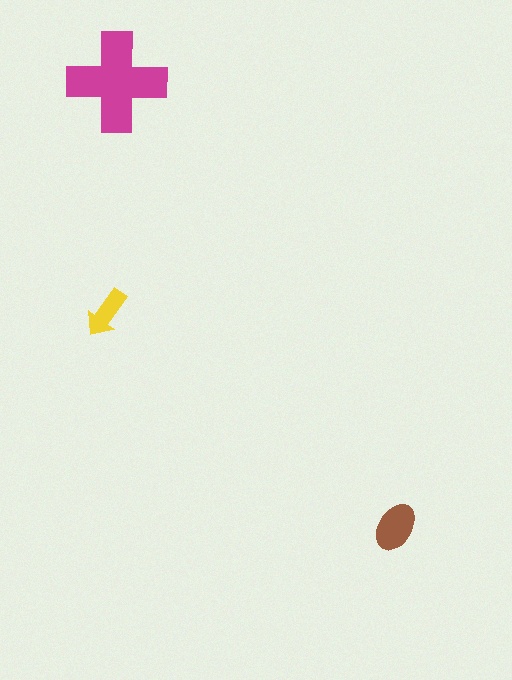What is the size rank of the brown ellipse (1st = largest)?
2nd.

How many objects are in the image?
There are 3 objects in the image.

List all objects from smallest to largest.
The yellow arrow, the brown ellipse, the magenta cross.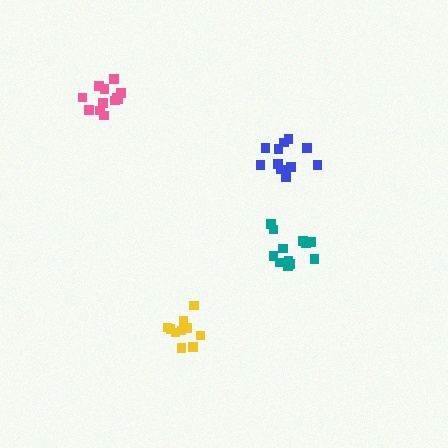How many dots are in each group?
Group 1: 12 dots, Group 2: 13 dots, Group 3: 10 dots, Group 4: 11 dots (46 total).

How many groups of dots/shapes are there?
There are 4 groups.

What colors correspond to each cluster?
The clusters are colored: teal, pink, yellow, blue.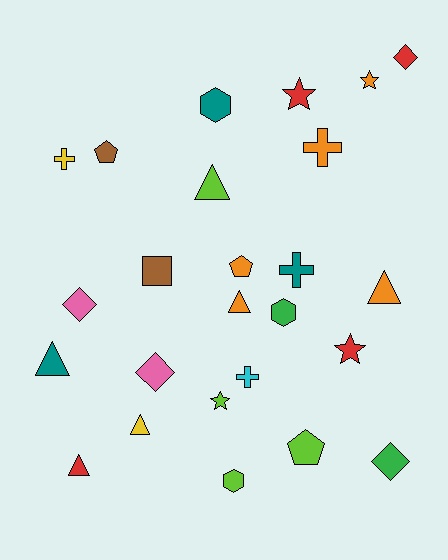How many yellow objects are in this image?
There are 2 yellow objects.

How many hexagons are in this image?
There are 3 hexagons.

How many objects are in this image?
There are 25 objects.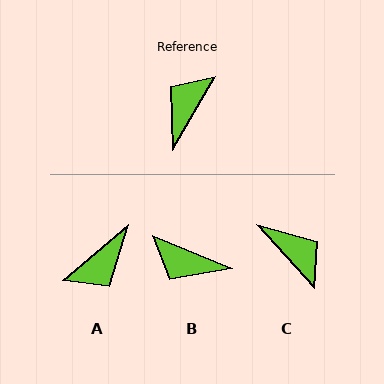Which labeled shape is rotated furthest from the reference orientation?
A, about 161 degrees away.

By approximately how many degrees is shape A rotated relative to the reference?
Approximately 161 degrees counter-clockwise.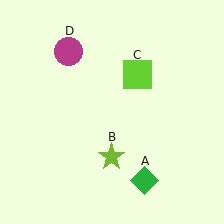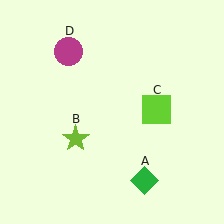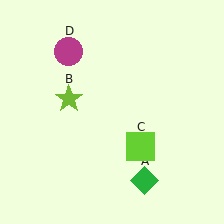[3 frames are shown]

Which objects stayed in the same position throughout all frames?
Green diamond (object A) and magenta circle (object D) remained stationary.